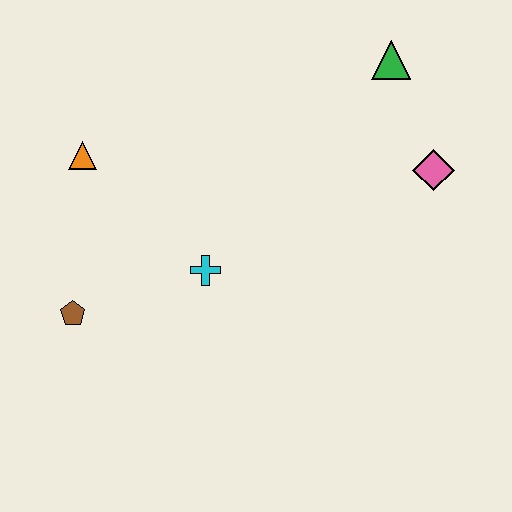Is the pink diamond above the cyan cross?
Yes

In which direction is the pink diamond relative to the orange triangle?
The pink diamond is to the right of the orange triangle.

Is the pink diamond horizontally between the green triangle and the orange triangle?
No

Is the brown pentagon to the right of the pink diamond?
No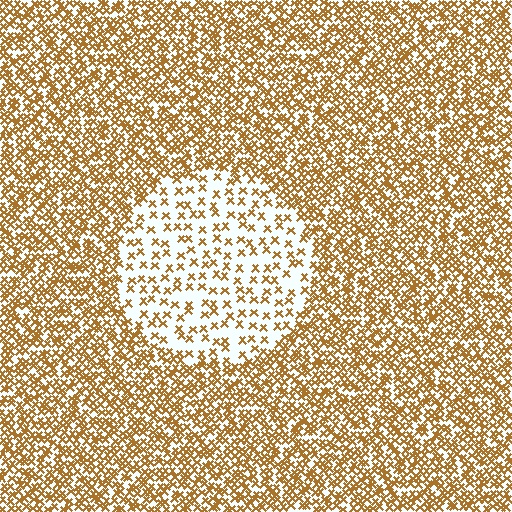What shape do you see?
I see a circle.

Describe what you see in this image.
The image contains small brown elements arranged at two different densities. A circle-shaped region is visible where the elements are less densely packed than the surrounding area.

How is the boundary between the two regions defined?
The boundary is defined by a change in element density (approximately 2.8x ratio). All elements are the same color, size, and shape.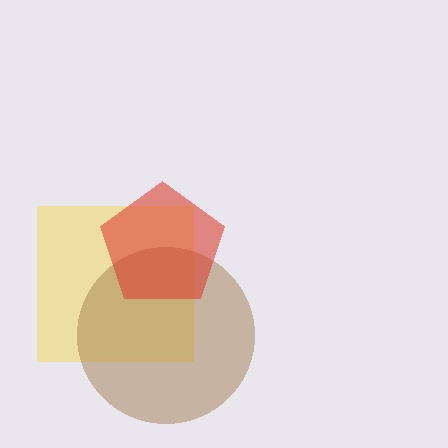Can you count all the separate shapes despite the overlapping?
Yes, there are 3 separate shapes.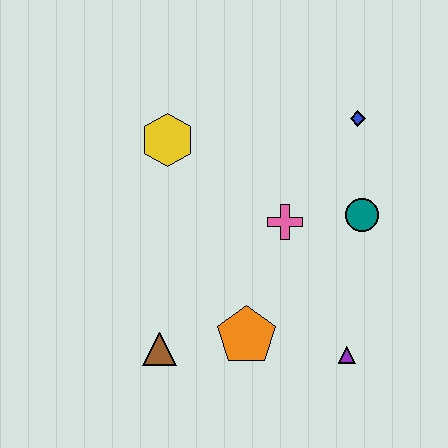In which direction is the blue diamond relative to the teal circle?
The blue diamond is above the teal circle.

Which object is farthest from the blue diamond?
The brown triangle is farthest from the blue diamond.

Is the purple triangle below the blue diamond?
Yes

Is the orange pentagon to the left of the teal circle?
Yes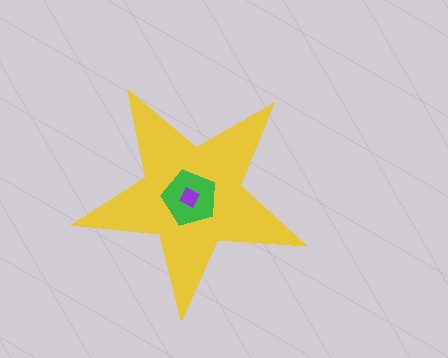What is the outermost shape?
The yellow star.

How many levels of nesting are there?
3.